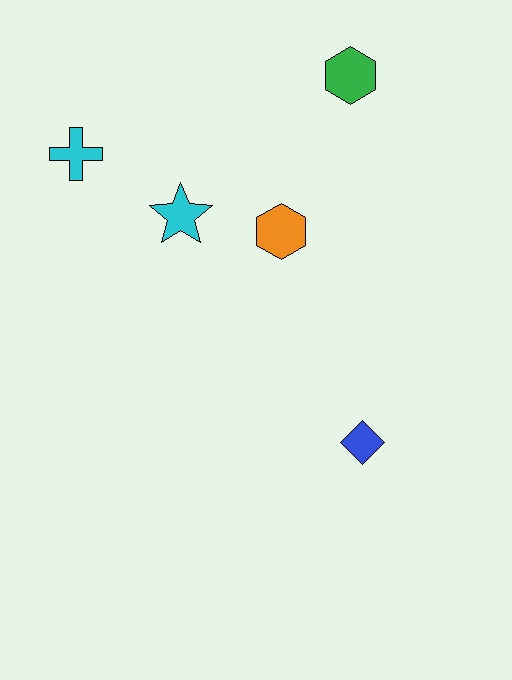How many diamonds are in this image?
There is 1 diamond.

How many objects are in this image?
There are 5 objects.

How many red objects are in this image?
There are no red objects.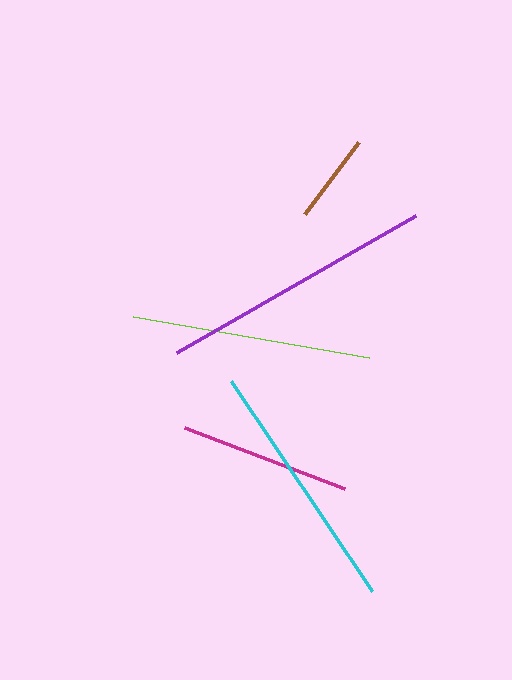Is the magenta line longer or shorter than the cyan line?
The cyan line is longer than the magenta line.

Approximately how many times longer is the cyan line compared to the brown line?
The cyan line is approximately 2.8 times the length of the brown line.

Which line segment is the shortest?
The brown line is the shortest at approximately 90 pixels.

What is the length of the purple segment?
The purple segment is approximately 275 pixels long.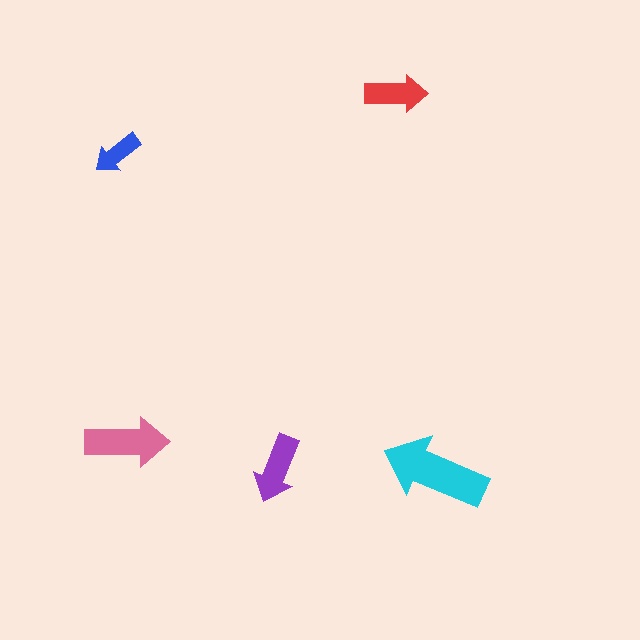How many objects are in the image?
There are 5 objects in the image.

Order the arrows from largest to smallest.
the cyan one, the pink one, the purple one, the red one, the blue one.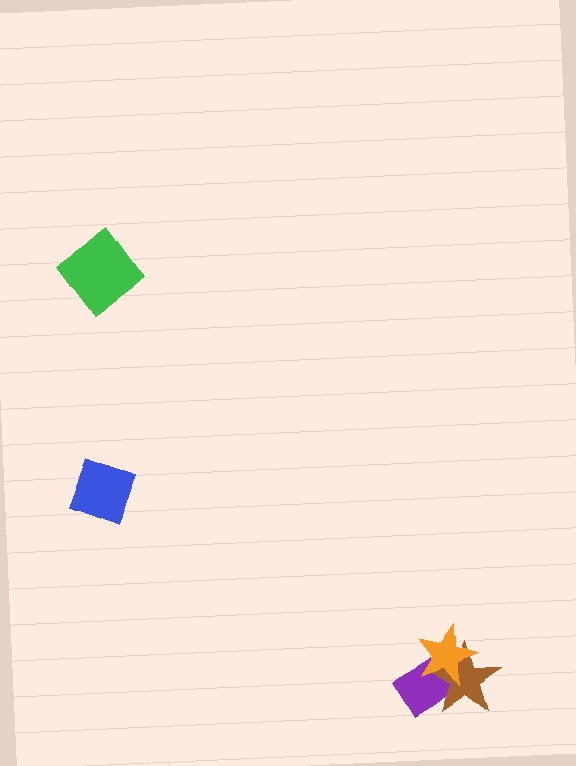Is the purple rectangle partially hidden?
Yes, it is partially covered by another shape.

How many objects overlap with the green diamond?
0 objects overlap with the green diamond.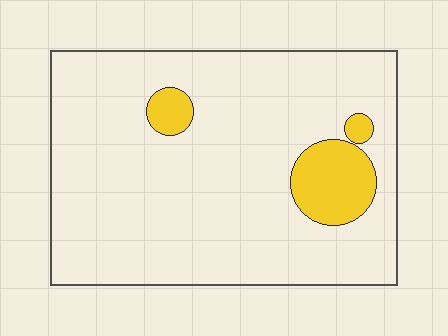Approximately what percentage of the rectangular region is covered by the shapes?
Approximately 10%.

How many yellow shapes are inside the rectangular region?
3.